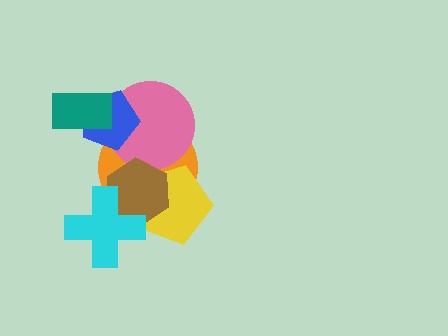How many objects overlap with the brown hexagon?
4 objects overlap with the brown hexagon.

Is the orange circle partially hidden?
Yes, it is partially covered by another shape.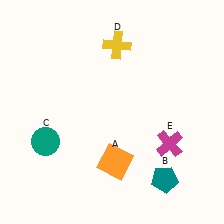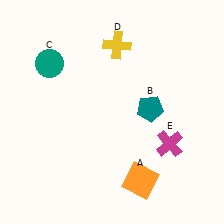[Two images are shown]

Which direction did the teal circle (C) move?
The teal circle (C) moved up.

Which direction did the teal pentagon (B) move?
The teal pentagon (B) moved up.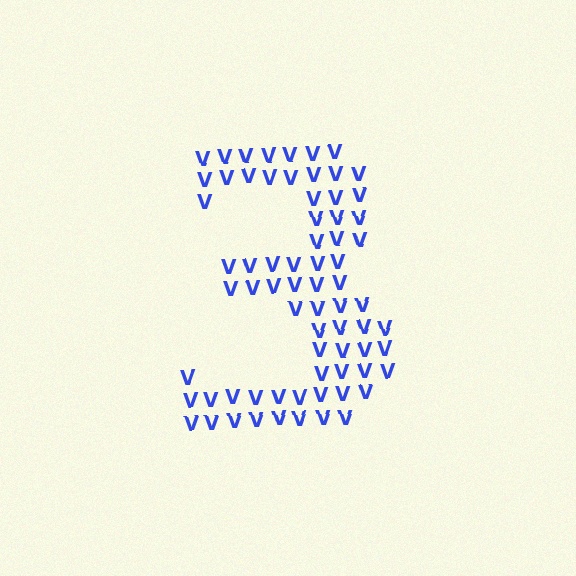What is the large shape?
The large shape is the digit 3.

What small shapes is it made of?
It is made of small letter V's.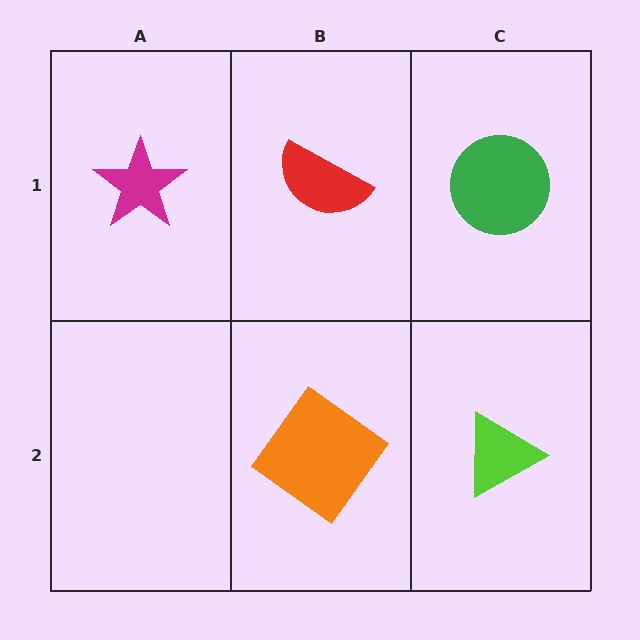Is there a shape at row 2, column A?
No, that cell is empty.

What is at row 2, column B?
An orange diamond.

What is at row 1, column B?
A red semicircle.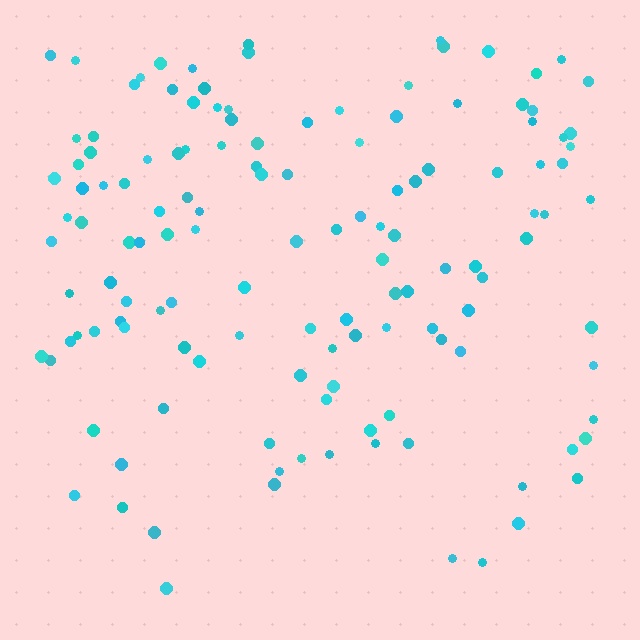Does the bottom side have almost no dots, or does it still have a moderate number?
Still a moderate number, just noticeably fewer than the top.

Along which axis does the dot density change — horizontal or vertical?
Vertical.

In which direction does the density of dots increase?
From bottom to top, with the top side densest.